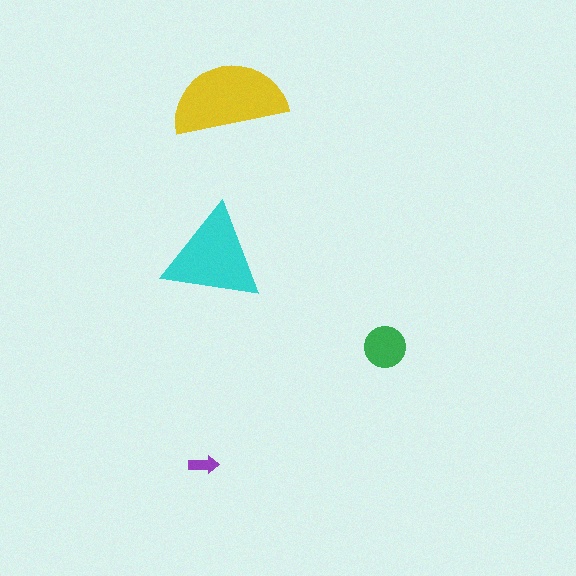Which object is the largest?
The yellow semicircle.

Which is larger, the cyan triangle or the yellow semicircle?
The yellow semicircle.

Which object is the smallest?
The purple arrow.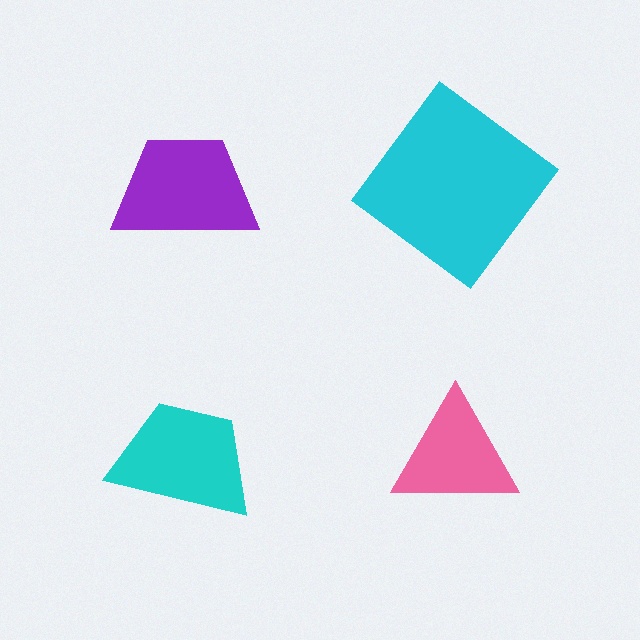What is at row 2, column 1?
A cyan trapezoid.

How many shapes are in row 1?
2 shapes.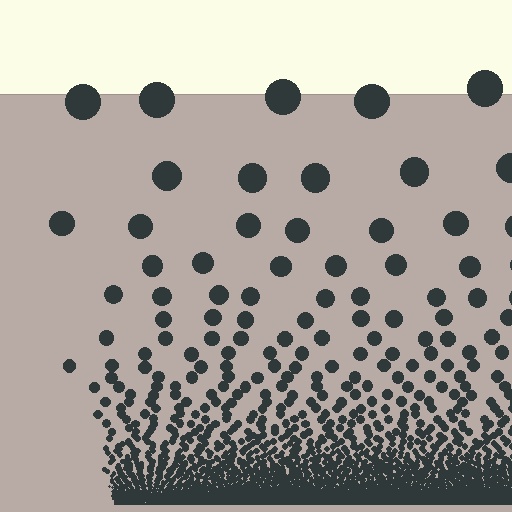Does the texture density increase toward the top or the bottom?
Density increases toward the bottom.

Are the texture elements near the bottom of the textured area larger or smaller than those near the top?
Smaller. The gradient is inverted — elements near the bottom are smaller and denser.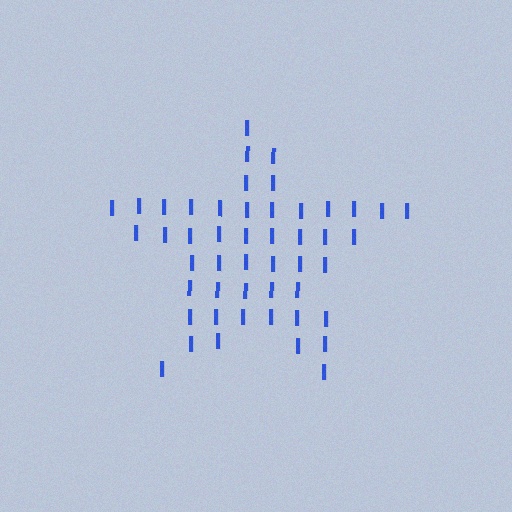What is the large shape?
The large shape is a star.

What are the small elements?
The small elements are letter I's.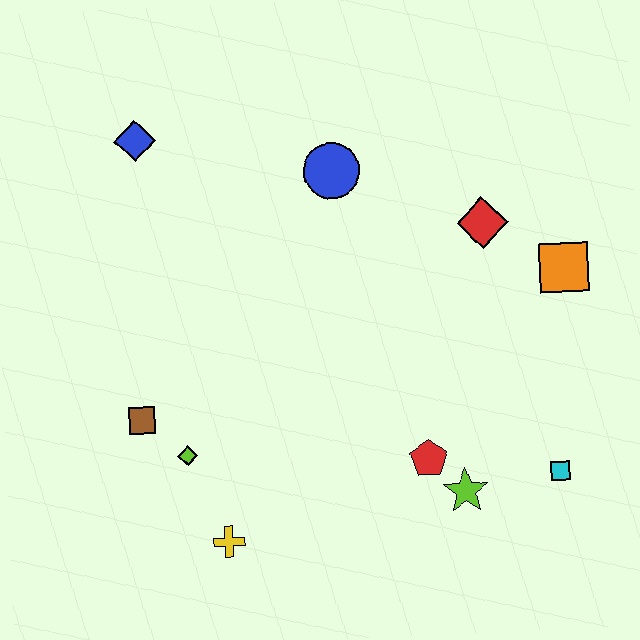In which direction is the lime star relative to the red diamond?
The lime star is below the red diamond.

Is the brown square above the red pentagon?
Yes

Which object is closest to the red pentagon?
The lime star is closest to the red pentagon.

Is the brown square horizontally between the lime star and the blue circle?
No